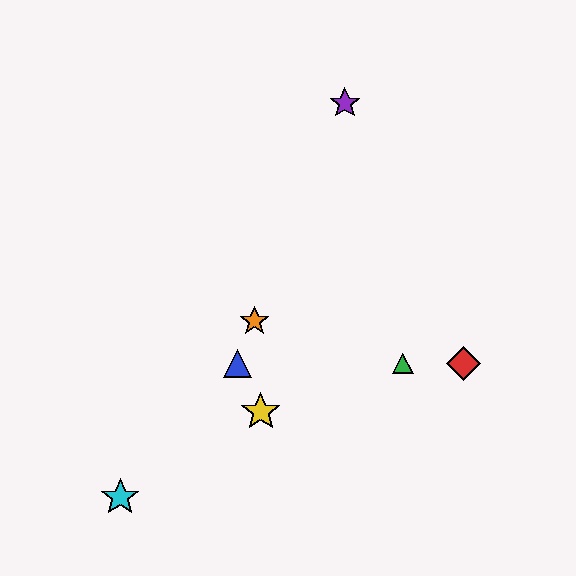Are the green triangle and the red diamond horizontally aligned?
Yes, both are at y≈363.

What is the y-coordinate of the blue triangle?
The blue triangle is at y≈363.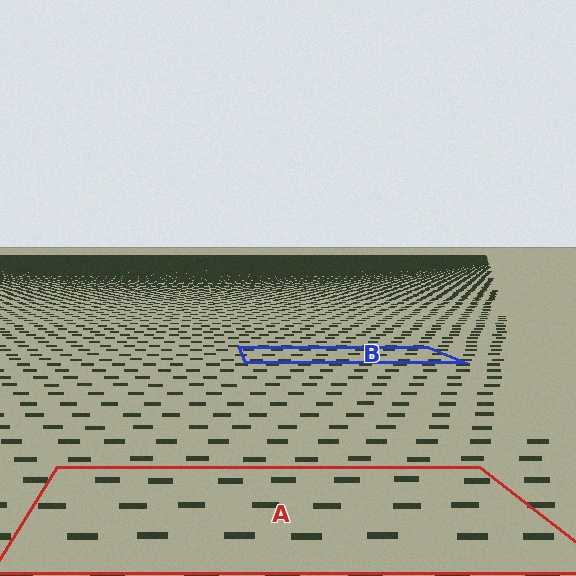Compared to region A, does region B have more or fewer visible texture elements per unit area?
Region B has more texture elements per unit area — they are packed more densely because it is farther away.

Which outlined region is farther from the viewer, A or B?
Region B is farther from the viewer — the texture elements inside it appear smaller and more densely packed.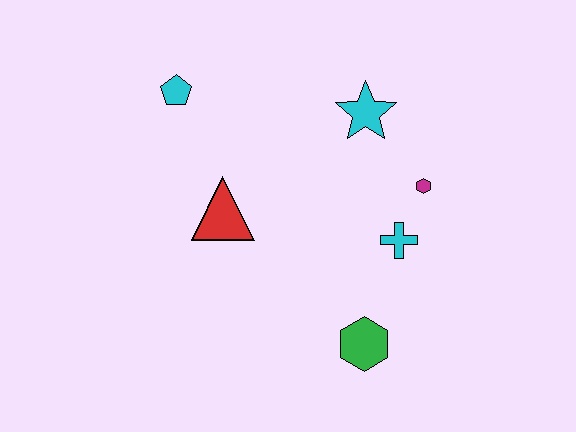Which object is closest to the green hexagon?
The cyan cross is closest to the green hexagon.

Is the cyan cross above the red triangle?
No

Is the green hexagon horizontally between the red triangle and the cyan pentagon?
No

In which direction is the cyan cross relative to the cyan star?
The cyan cross is below the cyan star.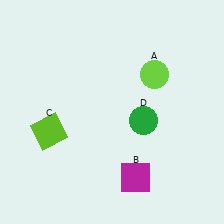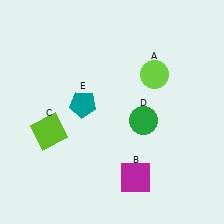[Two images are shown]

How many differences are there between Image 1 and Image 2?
There is 1 difference between the two images.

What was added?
A teal pentagon (E) was added in Image 2.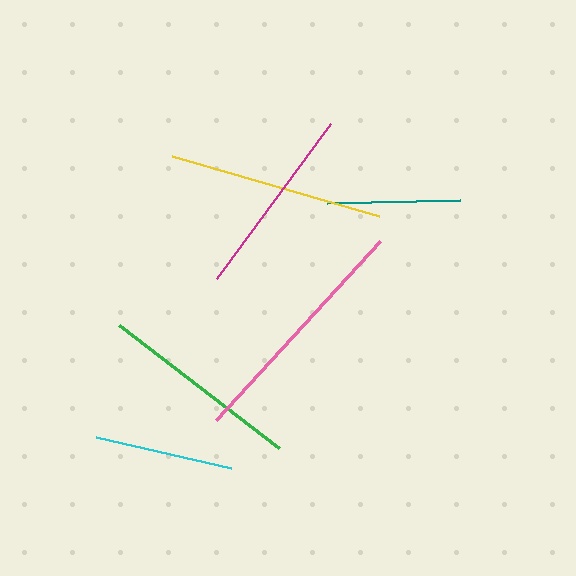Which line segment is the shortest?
The teal line is the shortest at approximately 133 pixels.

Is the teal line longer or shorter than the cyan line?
The cyan line is longer than the teal line.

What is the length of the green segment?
The green segment is approximately 201 pixels long.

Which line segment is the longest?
The pink line is the longest at approximately 243 pixels.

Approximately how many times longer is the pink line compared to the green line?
The pink line is approximately 1.2 times the length of the green line.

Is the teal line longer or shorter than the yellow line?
The yellow line is longer than the teal line.